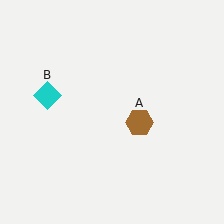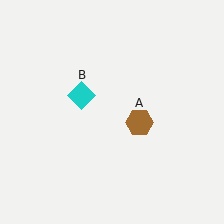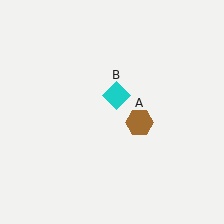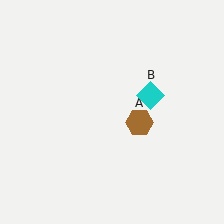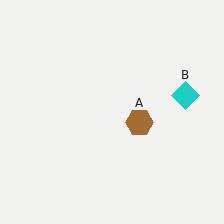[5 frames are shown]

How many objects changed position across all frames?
1 object changed position: cyan diamond (object B).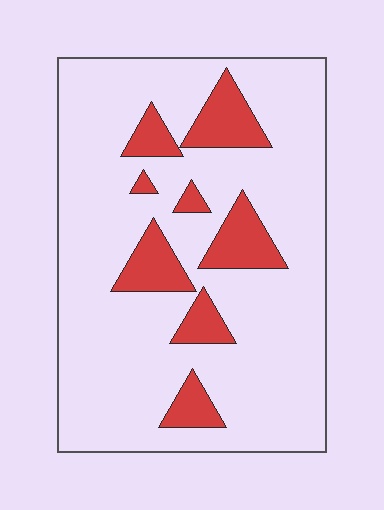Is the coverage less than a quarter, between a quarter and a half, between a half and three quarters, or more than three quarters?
Less than a quarter.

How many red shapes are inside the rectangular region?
8.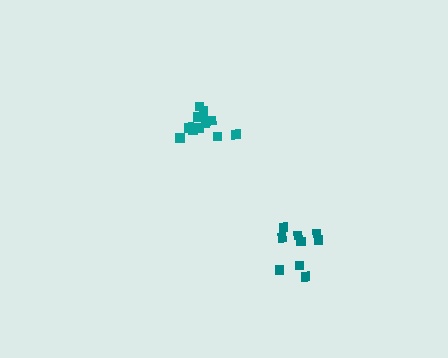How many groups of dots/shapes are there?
There are 2 groups.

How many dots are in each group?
Group 1: 12 dots, Group 2: 9 dots (21 total).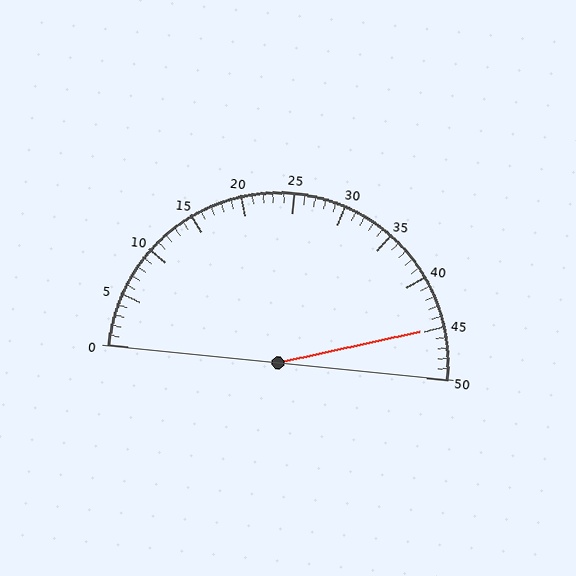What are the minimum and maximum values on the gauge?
The gauge ranges from 0 to 50.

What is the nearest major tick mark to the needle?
The nearest major tick mark is 45.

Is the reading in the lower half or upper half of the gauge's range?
The reading is in the upper half of the range (0 to 50).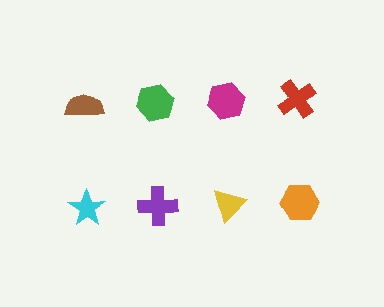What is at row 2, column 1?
A cyan star.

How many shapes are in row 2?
4 shapes.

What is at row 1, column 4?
A red cross.